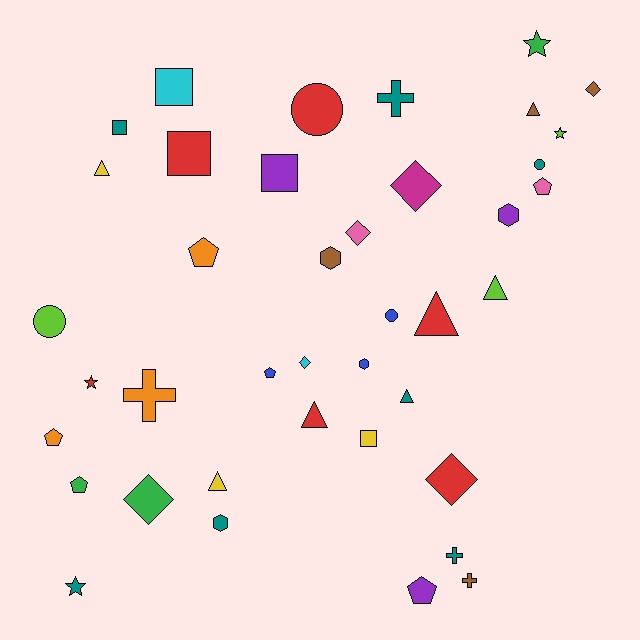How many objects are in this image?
There are 40 objects.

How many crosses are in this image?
There are 4 crosses.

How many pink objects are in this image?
There are 2 pink objects.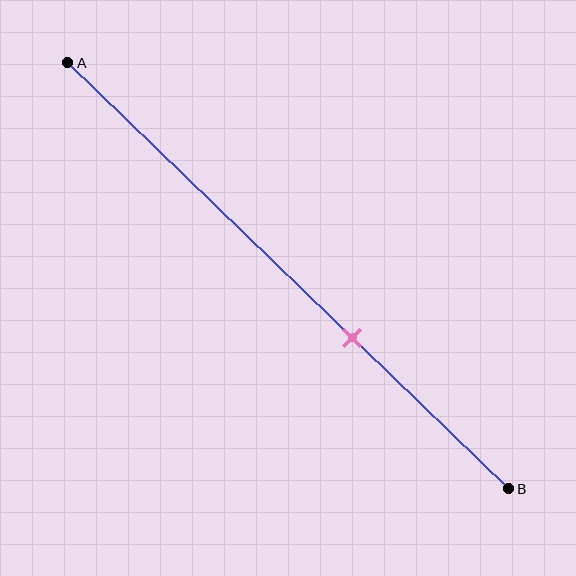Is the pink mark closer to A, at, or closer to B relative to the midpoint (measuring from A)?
The pink mark is closer to point B than the midpoint of segment AB.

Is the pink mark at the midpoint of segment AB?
No, the mark is at about 65% from A, not at the 50% midpoint.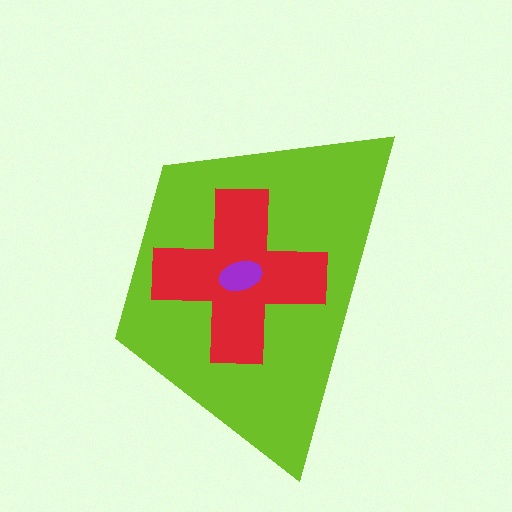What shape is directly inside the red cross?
The purple ellipse.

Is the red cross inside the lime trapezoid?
Yes.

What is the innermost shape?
The purple ellipse.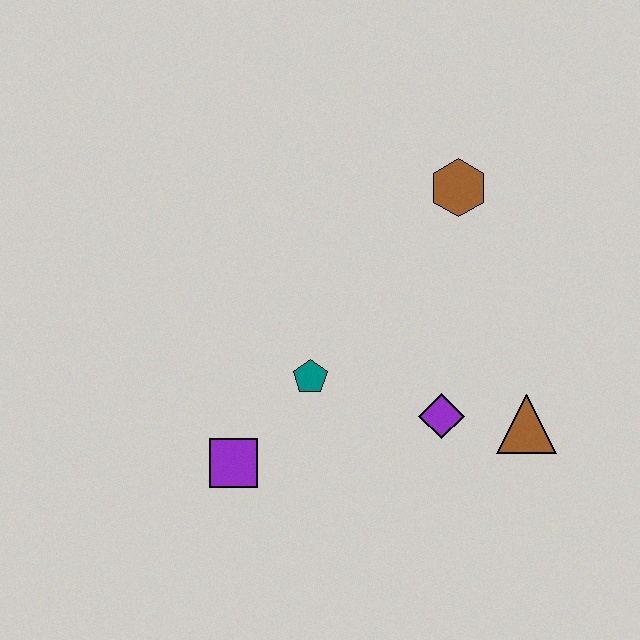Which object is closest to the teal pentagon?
The purple square is closest to the teal pentagon.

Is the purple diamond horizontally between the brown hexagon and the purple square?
Yes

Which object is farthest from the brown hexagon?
The purple square is farthest from the brown hexagon.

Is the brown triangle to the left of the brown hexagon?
No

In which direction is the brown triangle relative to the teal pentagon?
The brown triangle is to the right of the teal pentagon.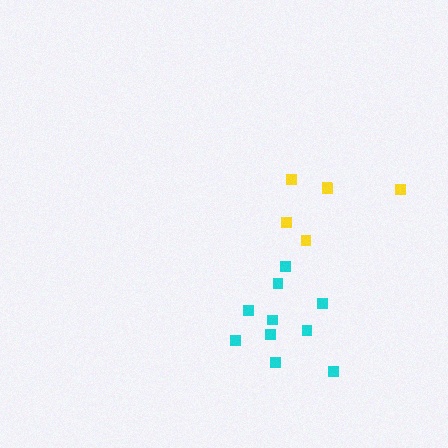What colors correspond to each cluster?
The clusters are colored: cyan, yellow.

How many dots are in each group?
Group 1: 10 dots, Group 2: 6 dots (16 total).